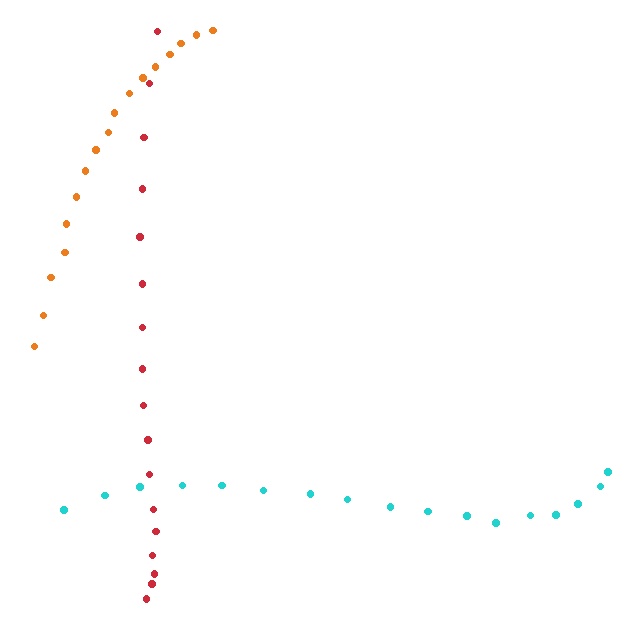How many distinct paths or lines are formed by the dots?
There are 3 distinct paths.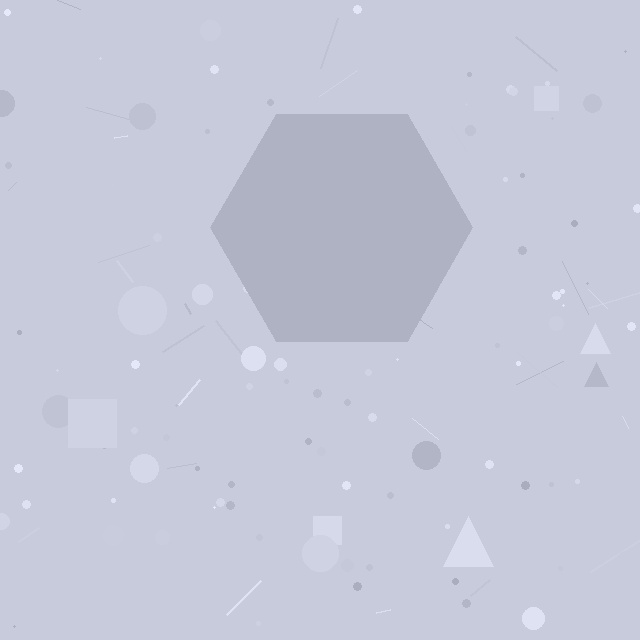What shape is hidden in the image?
A hexagon is hidden in the image.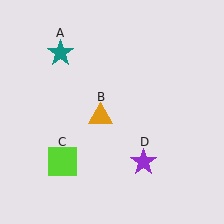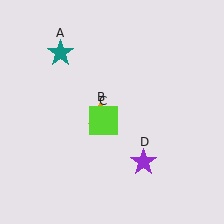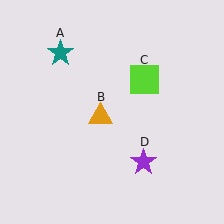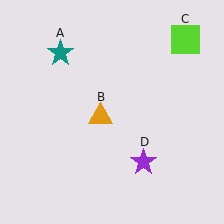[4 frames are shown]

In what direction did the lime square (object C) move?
The lime square (object C) moved up and to the right.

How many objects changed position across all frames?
1 object changed position: lime square (object C).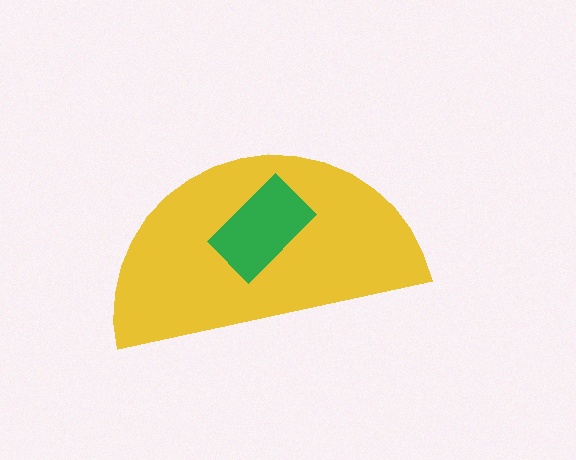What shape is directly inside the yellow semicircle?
The green rectangle.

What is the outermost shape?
The yellow semicircle.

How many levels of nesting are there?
2.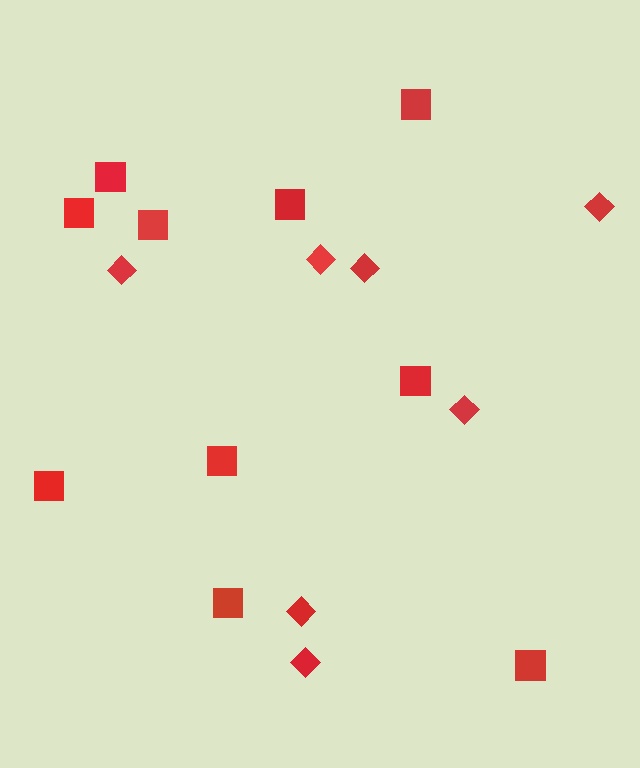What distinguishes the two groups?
There are 2 groups: one group of squares (10) and one group of diamonds (7).